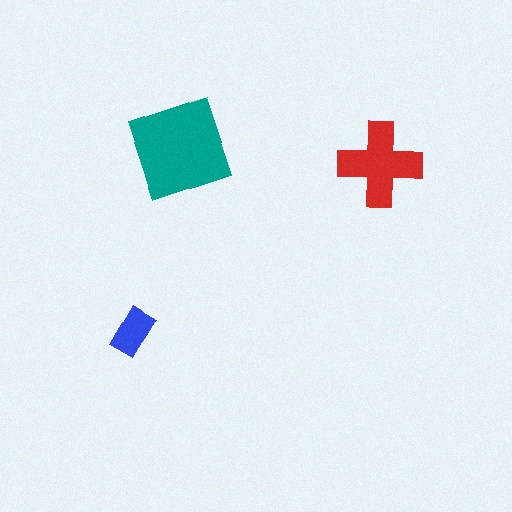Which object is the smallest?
The blue rectangle.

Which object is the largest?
The teal square.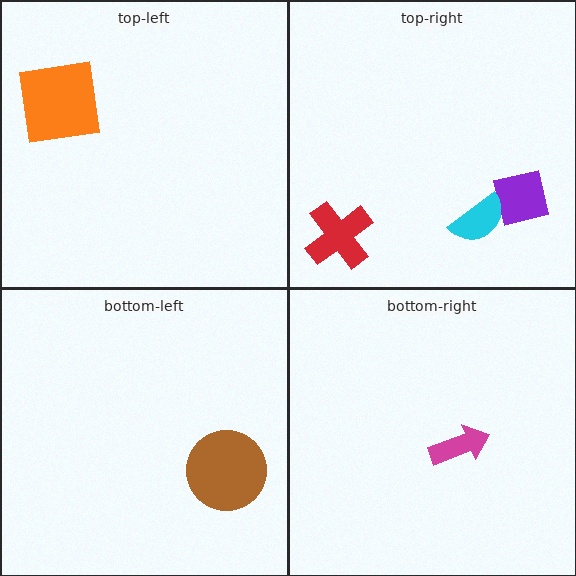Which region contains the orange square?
The top-left region.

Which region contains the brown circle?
The bottom-left region.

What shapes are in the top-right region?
The red cross, the purple square, the cyan semicircle.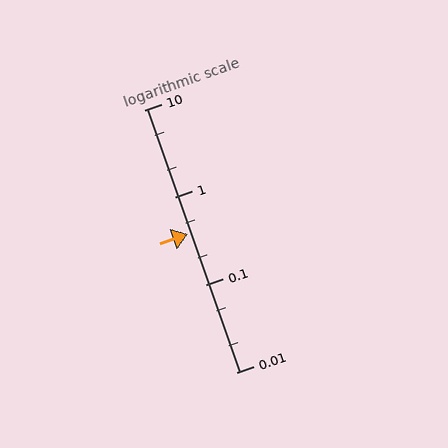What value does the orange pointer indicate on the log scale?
The pointer indicates approximately 0.38.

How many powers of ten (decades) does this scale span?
The scale spans 3 decades, from 0.01 to 10.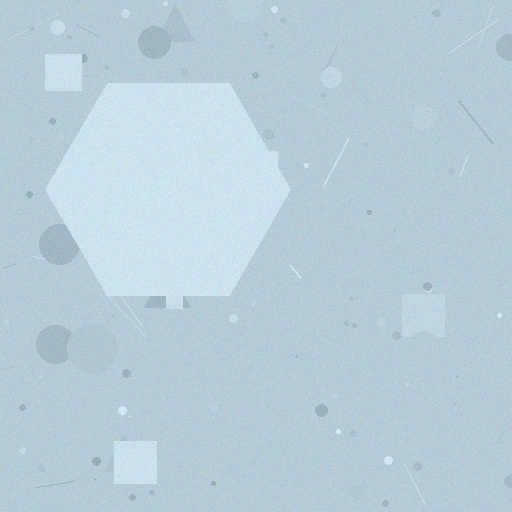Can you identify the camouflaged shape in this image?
The camouflaged shape is a hexagon.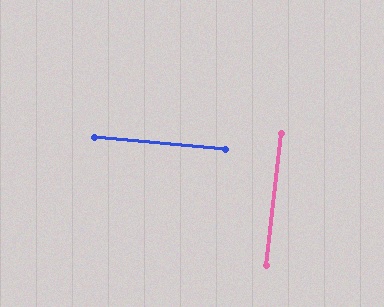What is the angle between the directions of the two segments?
Approximately 89 degrees.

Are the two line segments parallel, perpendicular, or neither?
Perpendicular — they meet at approximately 89°.